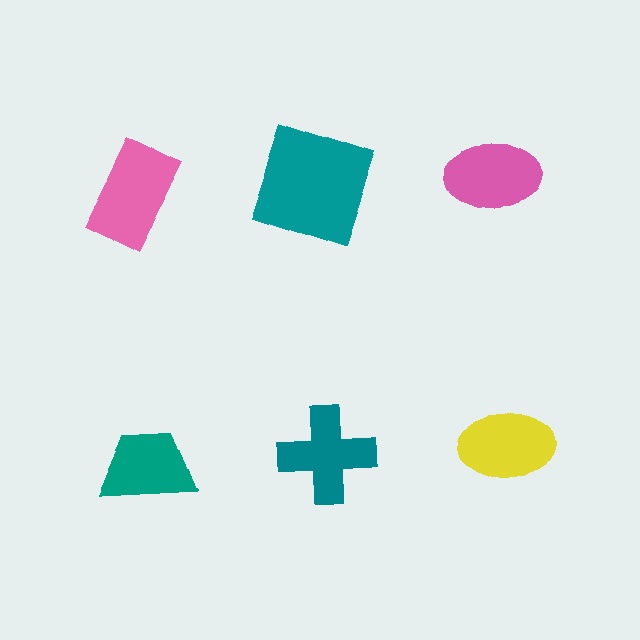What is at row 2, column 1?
A teal trapezoid.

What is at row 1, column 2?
A teal square.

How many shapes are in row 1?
3 shapes.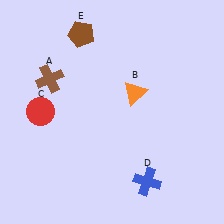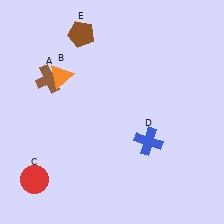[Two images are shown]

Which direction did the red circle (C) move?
The red circle (C) moved down.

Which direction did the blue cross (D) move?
The blue cross (D) moved up.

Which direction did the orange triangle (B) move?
The orange triangle (B) moved left.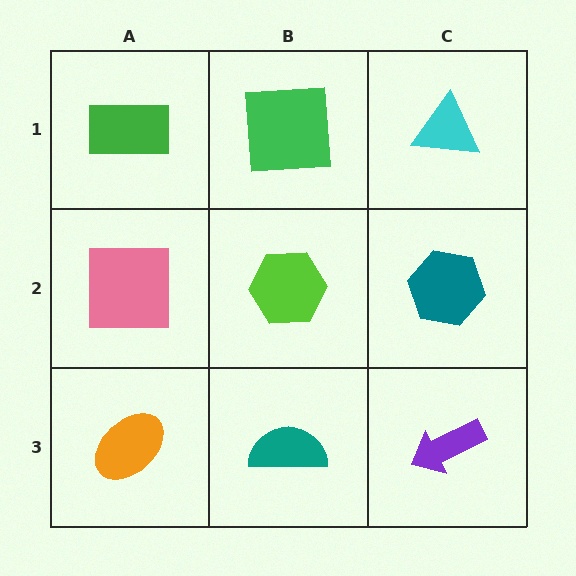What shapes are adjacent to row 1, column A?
A pink square (row 2, column A), a green square (row 1, column B).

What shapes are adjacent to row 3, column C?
A teal hexagon (row 2, column C), a teal semicircle (row 3, column B).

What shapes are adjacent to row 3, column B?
A lime hexagon (row 2, column B), an orange ellipse (row 3, column A), a purple arrow (row 3, column C).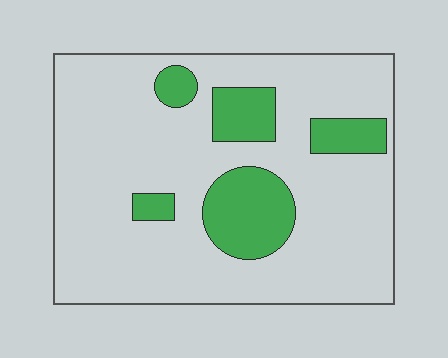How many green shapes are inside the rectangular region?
5.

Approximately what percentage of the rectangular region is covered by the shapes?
Approximately 20%.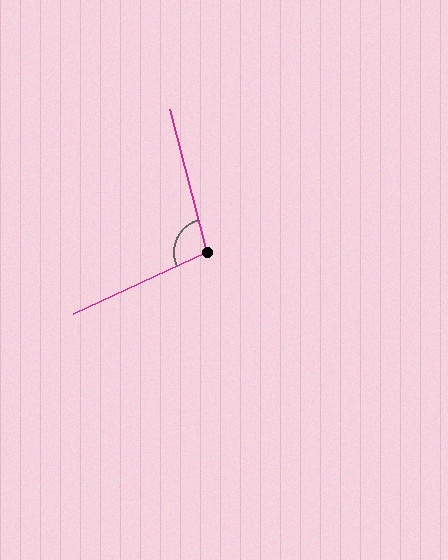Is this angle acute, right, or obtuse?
It is obtuse.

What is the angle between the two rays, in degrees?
Approximately 100 degrees.